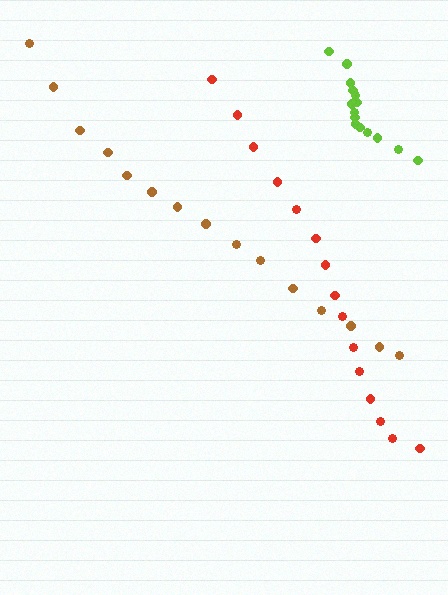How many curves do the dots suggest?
There are 3 distinct paths.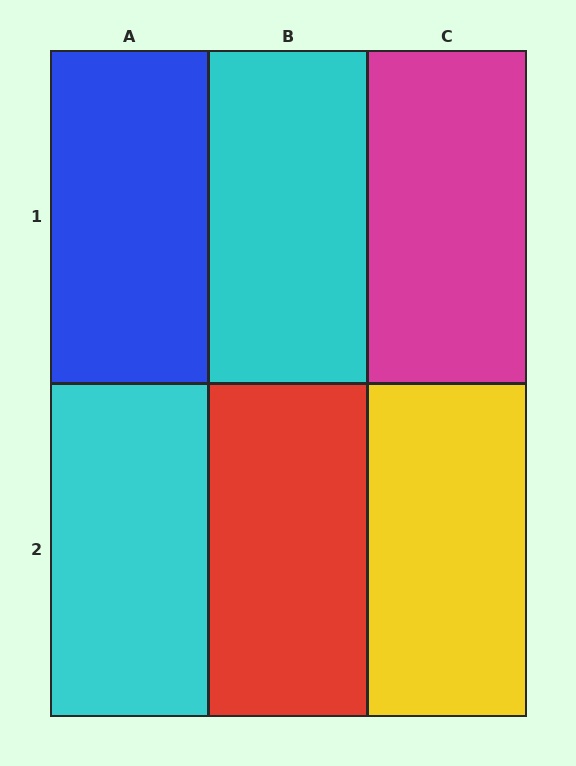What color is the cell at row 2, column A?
Cyan.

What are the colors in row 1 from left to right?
Blue, cyan, magenta.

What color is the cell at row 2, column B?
Red.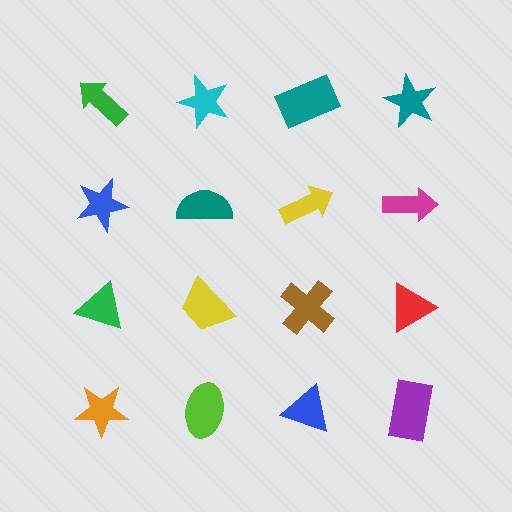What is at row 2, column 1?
A blue star.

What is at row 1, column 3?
A teal rectangle.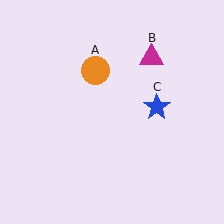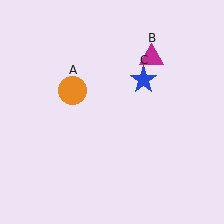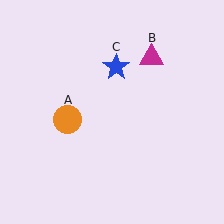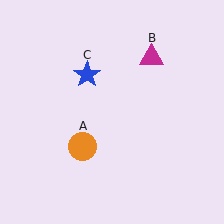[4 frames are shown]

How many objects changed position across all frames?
2 objects changed position: orange circle (object A), blue star (object C).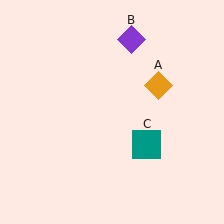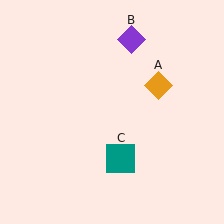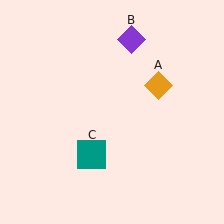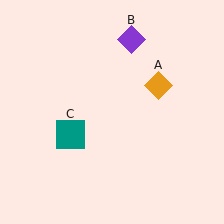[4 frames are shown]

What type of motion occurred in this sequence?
The teal square (object C) rotated clockwise around the center of the scene.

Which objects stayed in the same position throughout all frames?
Orange diamond (object A) and purple diamond (object B) remained stationary.